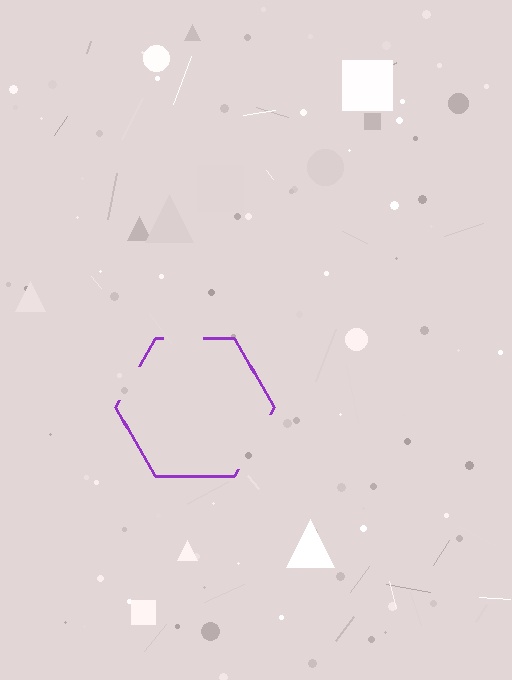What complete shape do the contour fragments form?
The contour fragments form a hexagon.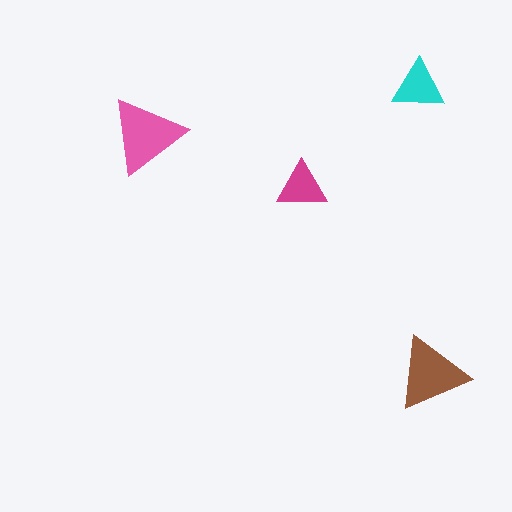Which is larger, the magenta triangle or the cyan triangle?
The cyan one.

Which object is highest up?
The cyan triangle is topmost.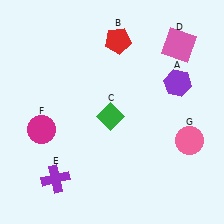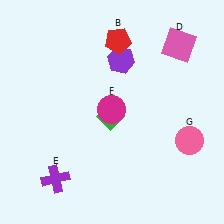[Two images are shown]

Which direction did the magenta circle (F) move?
The magenta circle (F) moved right.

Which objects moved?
The objects that moved are: the purple hexagon (A), the magenta circle (F).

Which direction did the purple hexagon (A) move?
The purple hexagon (A) moved left.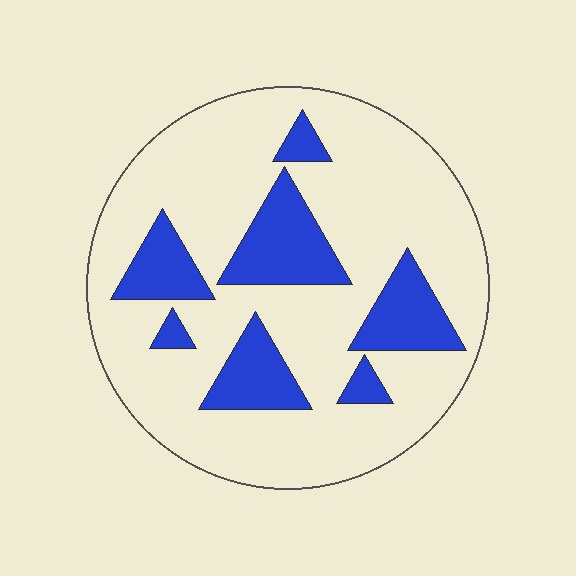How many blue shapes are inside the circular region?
7.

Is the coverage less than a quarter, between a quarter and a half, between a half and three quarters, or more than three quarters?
Less than a quarter.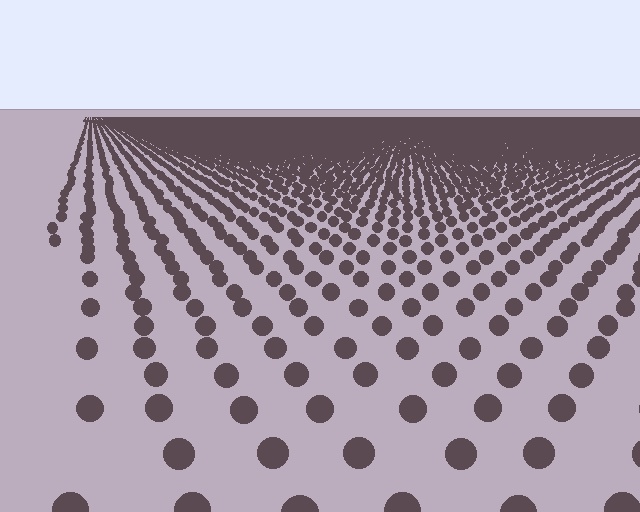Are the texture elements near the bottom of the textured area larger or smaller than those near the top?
Larger. Near the bottom, elements are closer to the viewer and appear at a bigger on-screen size.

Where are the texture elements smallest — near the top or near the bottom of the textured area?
Near the top.